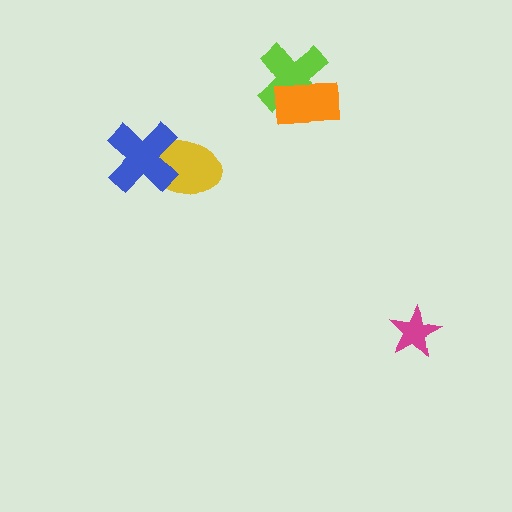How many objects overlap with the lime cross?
1 object overlaps with the lime cross.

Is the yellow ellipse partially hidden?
Yes, it is partially covered by another shape.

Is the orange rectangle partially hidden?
No, no other shape covers it.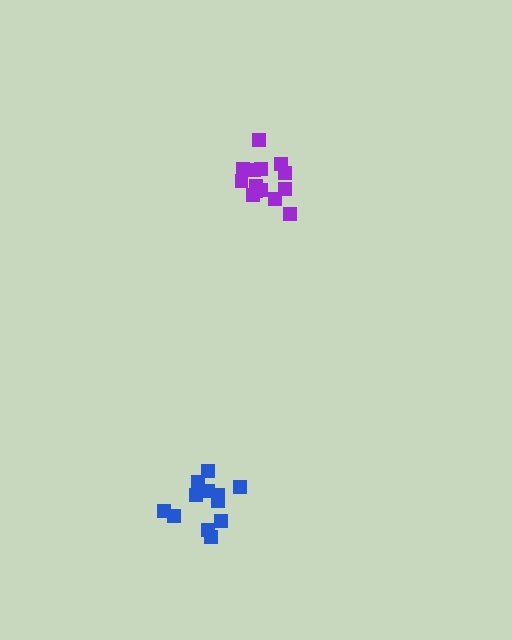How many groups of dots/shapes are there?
There are 2 groups.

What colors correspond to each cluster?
The clusters are colored: blue, purple.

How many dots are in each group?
Group 1: 13 dots, Group 2: 14 dots (27 total).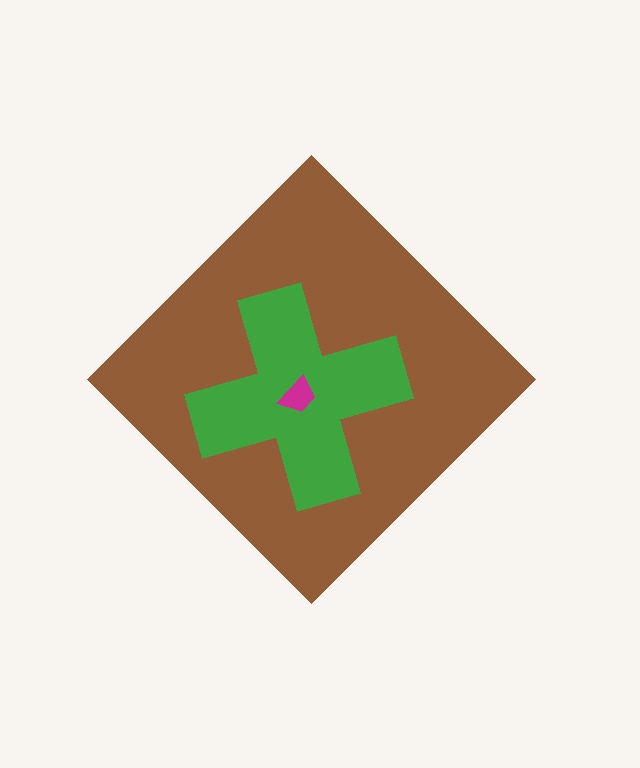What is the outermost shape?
The brown diamond.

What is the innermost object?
The magenta trapezoid.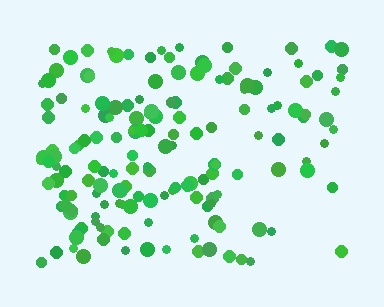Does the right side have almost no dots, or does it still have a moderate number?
Still a moderate number, just noticeably fewer than the left.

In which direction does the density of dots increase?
From right to left, with the left side densest.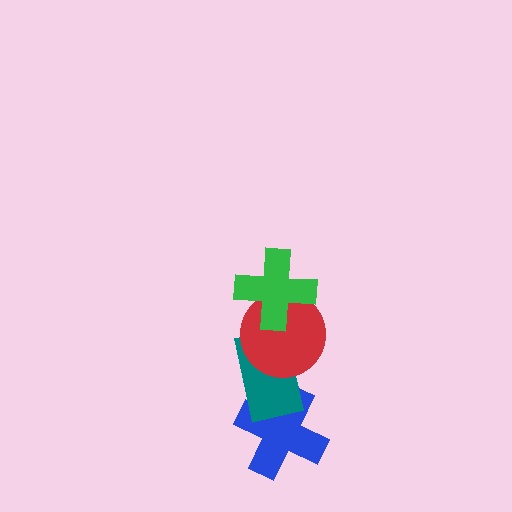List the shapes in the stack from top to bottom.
From top to bottom: the green cross, the red circle, the teal rectangle, the blue cross.